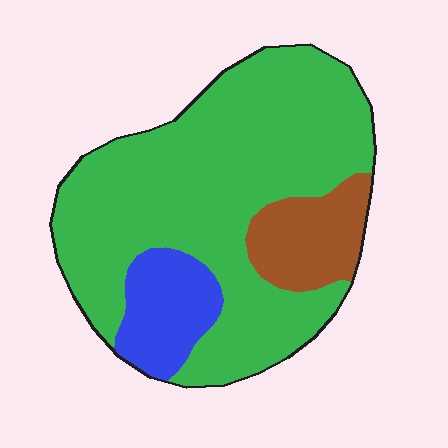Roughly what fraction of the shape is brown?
Brown covers 13% of the shape.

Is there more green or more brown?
Green.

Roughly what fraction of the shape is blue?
Blue covers 13% of the shape.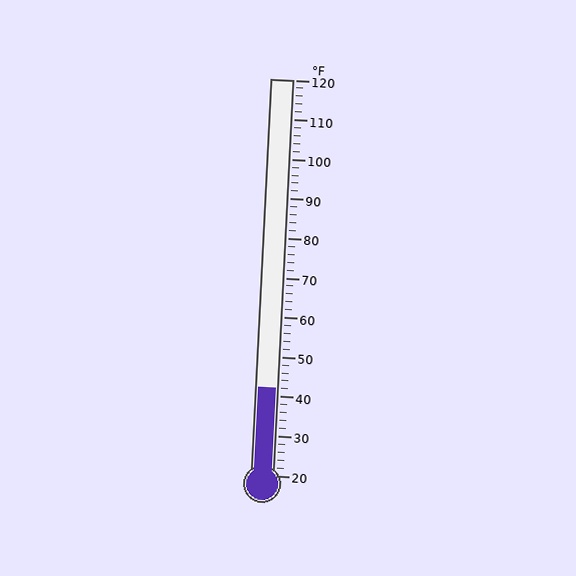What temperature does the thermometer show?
The thermometer shows approximately 42°F.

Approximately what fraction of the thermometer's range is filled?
The thermometer is filled to approximately 20% of its range.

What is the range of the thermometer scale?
The thermometer scale ranges from 20°F to 120°F.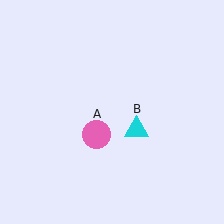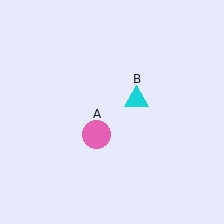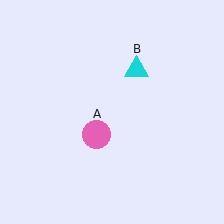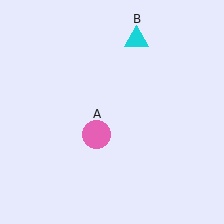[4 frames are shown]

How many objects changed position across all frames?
1 object changed position: cyan triangle (object B).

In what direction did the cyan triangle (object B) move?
The cyan triangle (object B) moved up.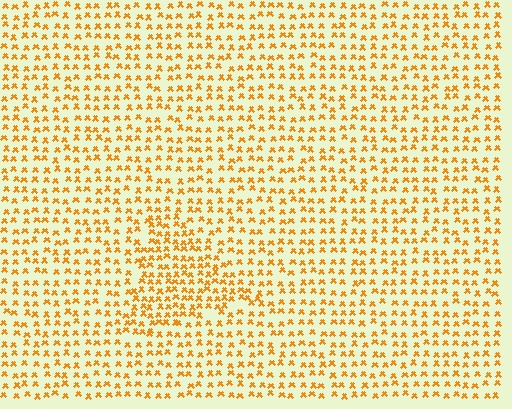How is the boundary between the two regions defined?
The boundary is defined by a change in element density (approximately 1.6x ratio). All elements are the same color, size, and shape.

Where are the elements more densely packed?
The elements are more densely packed inside the triangle boundary.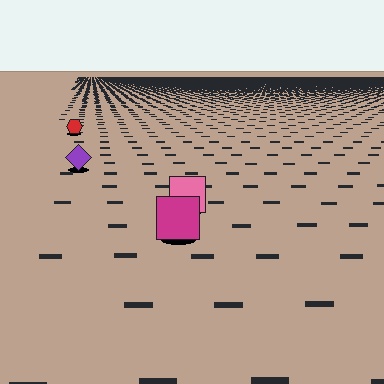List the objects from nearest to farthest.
From nearest to farthest: the magenta square, the pink square, the purple diamond, the red hexagon.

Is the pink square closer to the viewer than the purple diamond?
Yes. The pink square is closer — you can tell from the texture gradient: the ground texture is coarser near it.